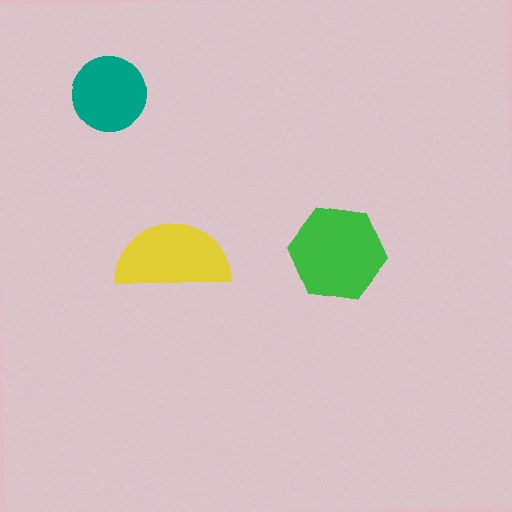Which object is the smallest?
The teal circle.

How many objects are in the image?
There are 3 objects in the image.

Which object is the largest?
The green hexagon.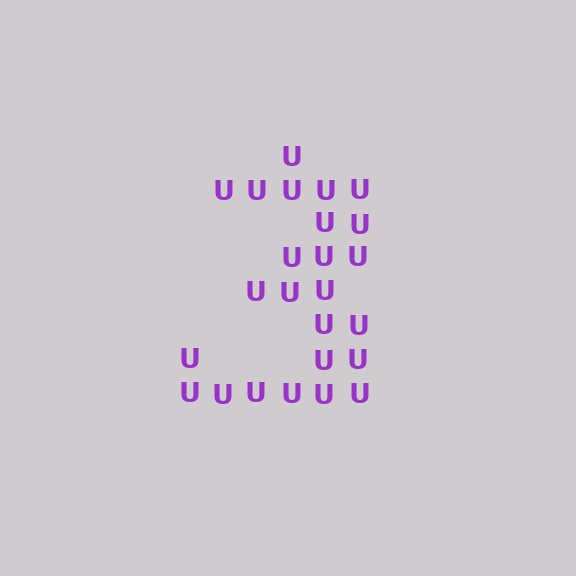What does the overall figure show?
The overall figure shows the digit 3.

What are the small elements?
The small elements are letter U's.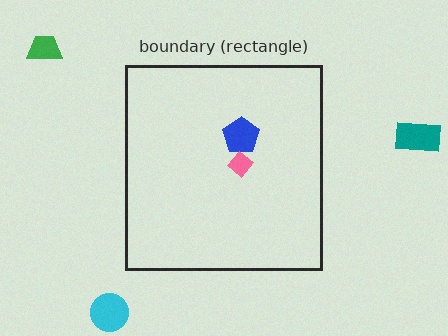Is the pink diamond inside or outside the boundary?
Inside.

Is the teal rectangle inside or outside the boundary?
Outside.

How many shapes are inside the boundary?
2 inside, 3 outside.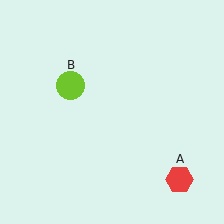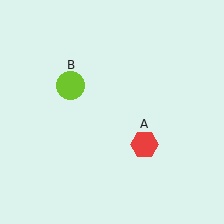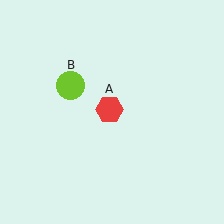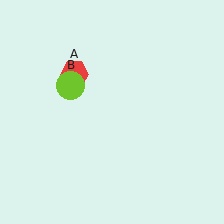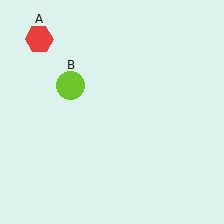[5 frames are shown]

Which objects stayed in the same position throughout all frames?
Lime circle (object B) remained stationary.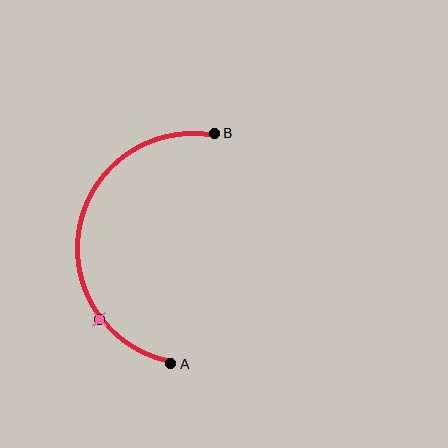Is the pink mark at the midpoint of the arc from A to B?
No. The pink mark lies on the arc but is closer to endpoint A. The arc midpoint would be at the point on the curve equidistant along the arc from both A and B.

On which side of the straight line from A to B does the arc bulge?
The arc bulges to the left of the straight line connecting A and B.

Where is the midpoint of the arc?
The arc midpoint is the point on the curve farthest from the straight line joining A and B. It sits to the left of that line.